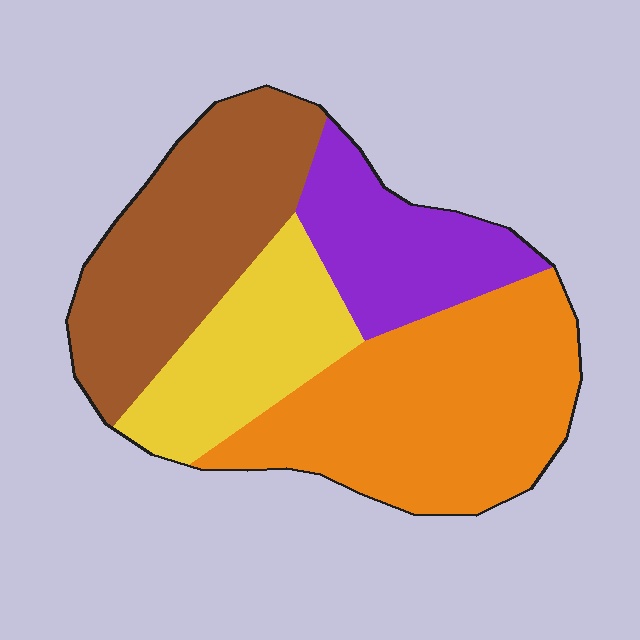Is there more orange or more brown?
Orange.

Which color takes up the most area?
Orange, at roughly 35%.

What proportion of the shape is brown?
Brown covers about 30% of the shape.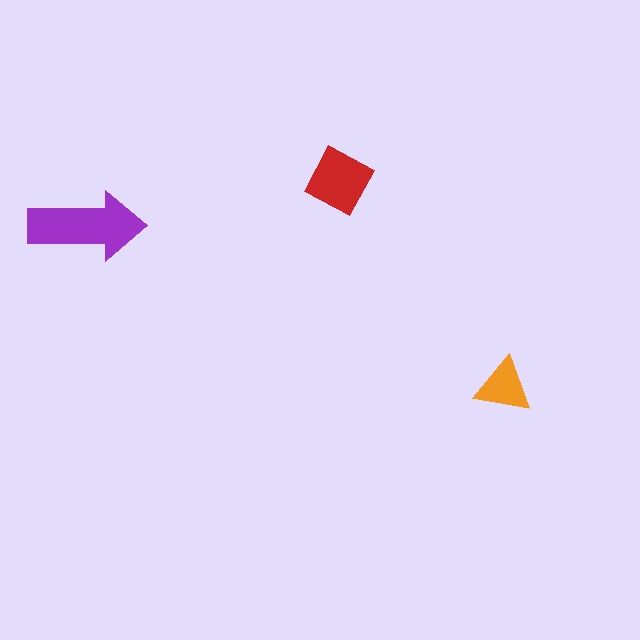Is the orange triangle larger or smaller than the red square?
Smaller.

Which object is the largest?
The purple arrow.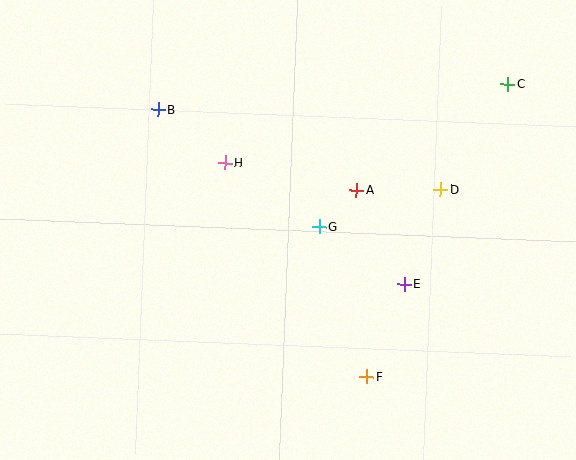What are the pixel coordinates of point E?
Point E is at (404, 284).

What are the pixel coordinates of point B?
Point B is at (158, 109).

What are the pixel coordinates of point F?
Point F is at (367, 377).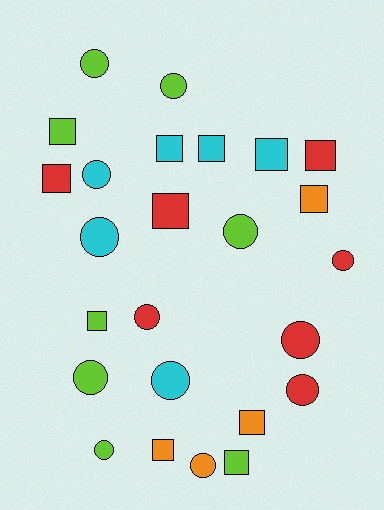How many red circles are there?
There are 4 red circles.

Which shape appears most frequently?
Circle, with 13 objects.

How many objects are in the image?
There are 25 objects.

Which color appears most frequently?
Lime, with 8 objects.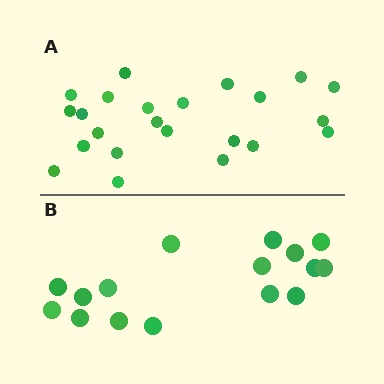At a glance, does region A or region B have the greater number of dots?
Region A (the top region) has more dots.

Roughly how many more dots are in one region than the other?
Region A has roughly 8 or so more dots than region B.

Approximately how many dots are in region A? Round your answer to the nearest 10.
About 20 dots. (The exact count is 23, which rounds to 20.)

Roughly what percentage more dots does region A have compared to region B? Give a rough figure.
About 45% more.